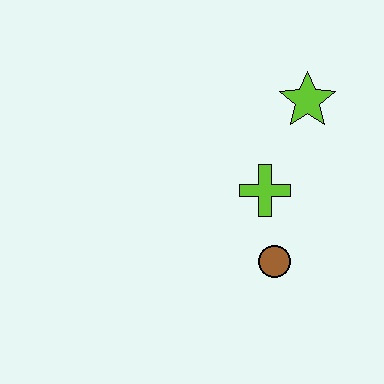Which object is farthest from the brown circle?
The lime star is farthest from the brown circle.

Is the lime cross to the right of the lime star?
No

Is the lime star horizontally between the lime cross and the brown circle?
No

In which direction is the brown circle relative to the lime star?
The brown circle is below the lime star.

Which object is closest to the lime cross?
The brown circle is closest to the lime cross.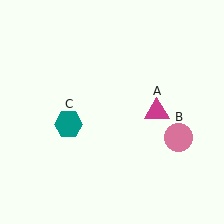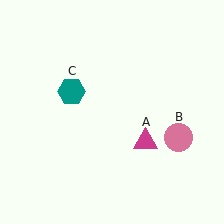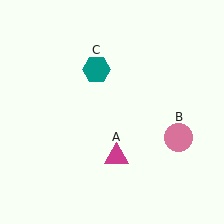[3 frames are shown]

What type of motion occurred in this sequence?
The magenta triangle (object A), teal hexagon (object C) rotated clockwise around the center of the scene.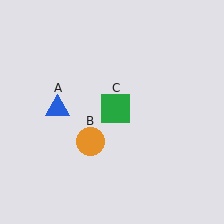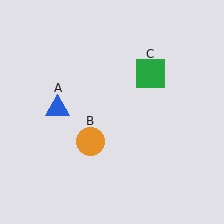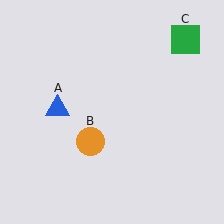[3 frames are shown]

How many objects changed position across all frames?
1 object changed position: green square (object C).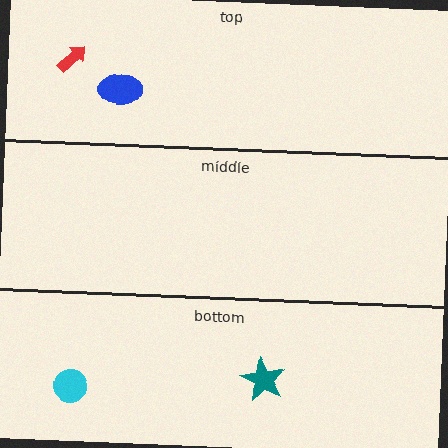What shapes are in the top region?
The red arrow, the blue ellipse.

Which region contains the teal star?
The bottom region.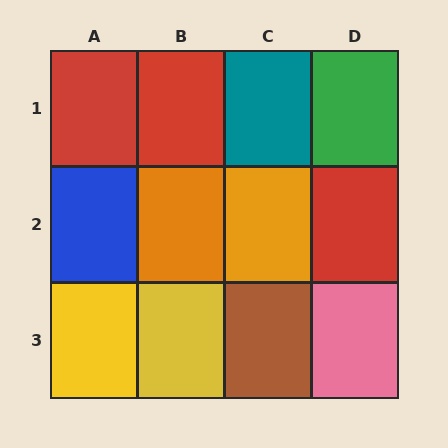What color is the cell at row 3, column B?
Yellow.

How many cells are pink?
1 cell is pink.